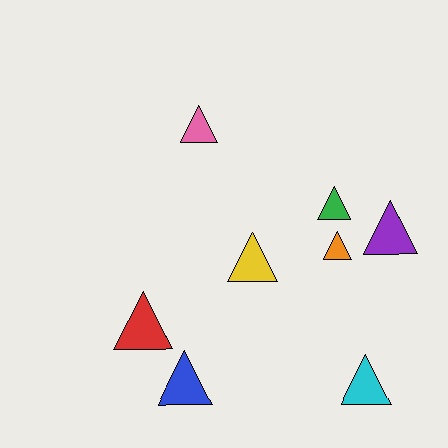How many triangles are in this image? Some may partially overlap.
There are 8 triangles.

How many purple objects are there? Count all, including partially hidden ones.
There is 1 purple object.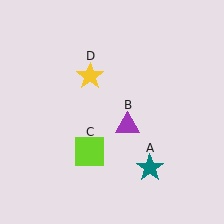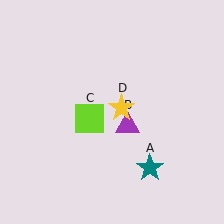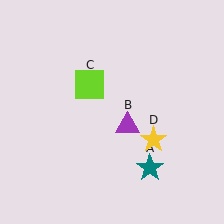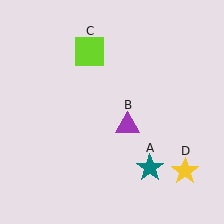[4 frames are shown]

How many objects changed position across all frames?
2 objects changed position: lime square (object C), yellow star (object D).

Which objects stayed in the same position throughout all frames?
Teal star (object A) and purple triangle (object B) remained stationary.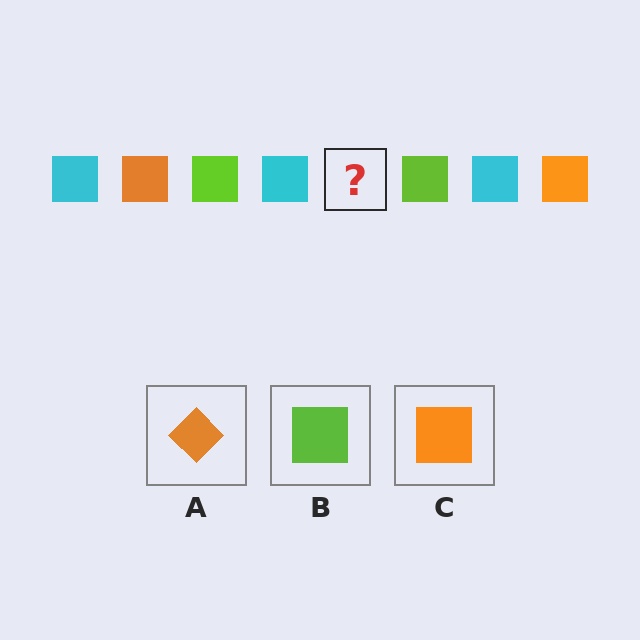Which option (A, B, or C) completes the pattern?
C.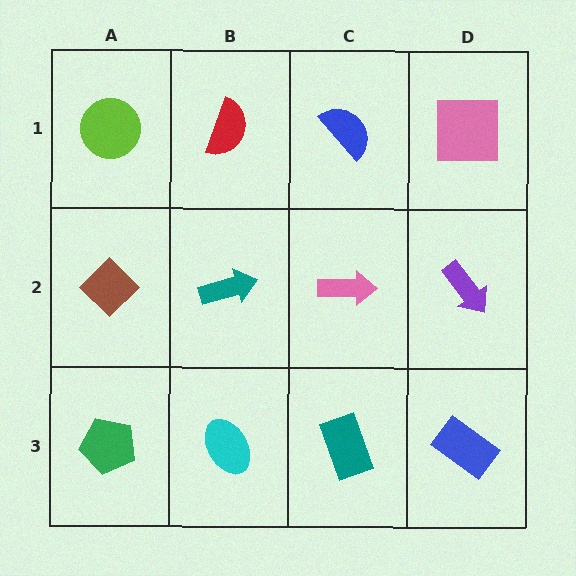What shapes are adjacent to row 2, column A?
A lime circle (row 1, column A), a green pentagon (row 3, column A), a teal arrow (row 2, column B).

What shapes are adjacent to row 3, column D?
A purple arrow (row 2, column D), a teal rectangle (row 3, column C).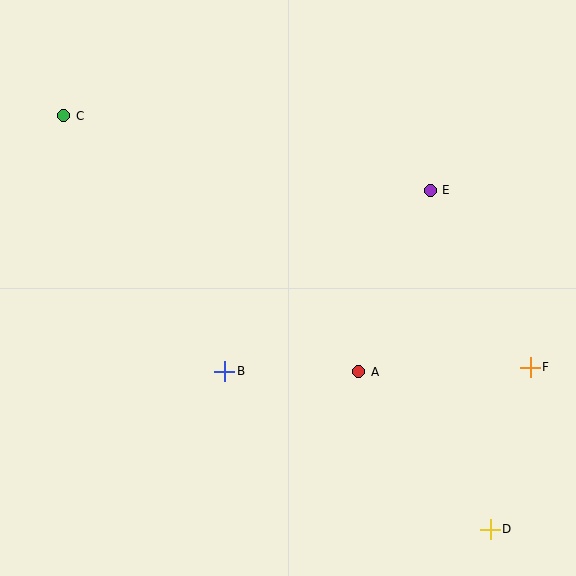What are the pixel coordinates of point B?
Point B is at (225, 371).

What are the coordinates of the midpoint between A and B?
The midpoint between A and B is at (292, 371).